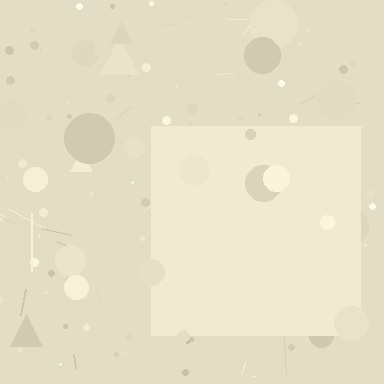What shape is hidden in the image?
A square is hidden in the image.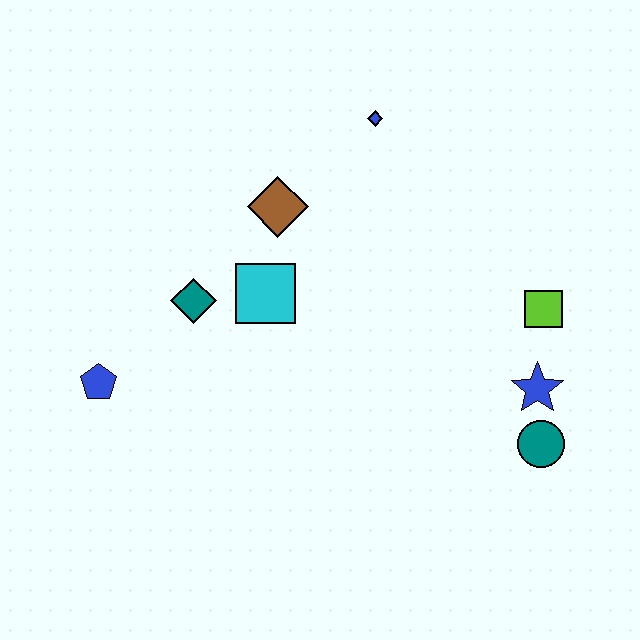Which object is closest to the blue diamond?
The brown diamond is closest to the blue diamond.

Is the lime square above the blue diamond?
No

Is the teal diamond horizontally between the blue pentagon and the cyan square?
Yes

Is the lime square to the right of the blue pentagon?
Yes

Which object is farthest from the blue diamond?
The blue pentagon is farthest from the blue diamond.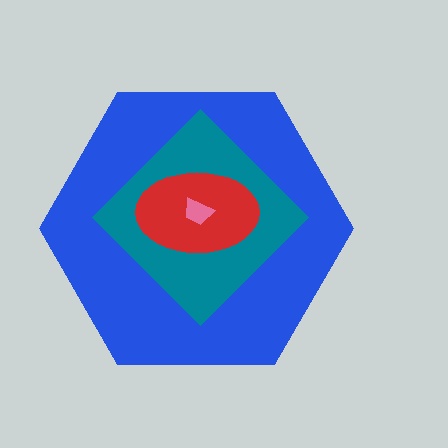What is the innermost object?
The pink trapezoid.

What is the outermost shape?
The blue hexagon.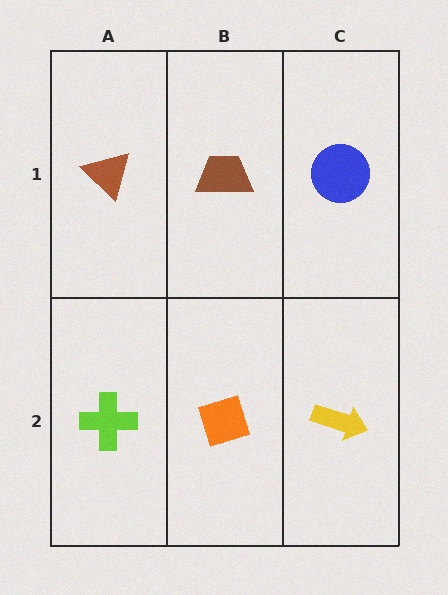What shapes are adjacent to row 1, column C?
A yellow arrow (row 2, column C), a brown trapezoid (row 1, column B).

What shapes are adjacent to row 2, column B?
A brown trapezoid (row 1, column B), a lime cross (row 2, column A), a yellow arrow (row 2, column C).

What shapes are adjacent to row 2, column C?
A blue circle (row 1, column C), an orange diamond (row 2, column B).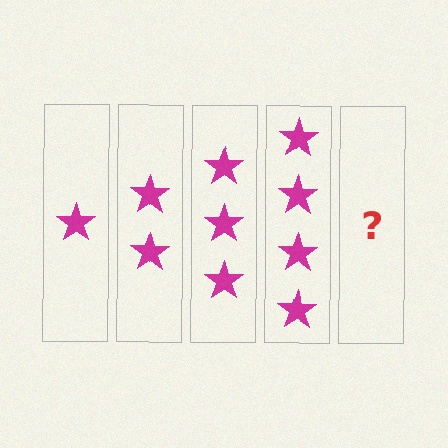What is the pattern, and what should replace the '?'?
The pattern is that each step adds one more star. The '?' should be 5 stars.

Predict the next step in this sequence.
The next step is 5 stars.